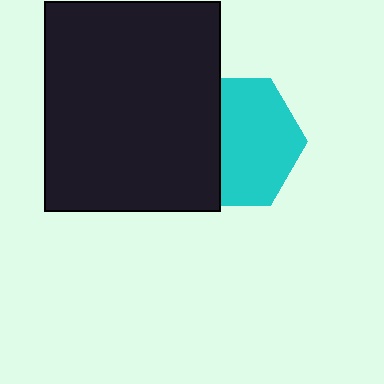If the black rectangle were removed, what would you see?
You would see the complete cyan hexagon.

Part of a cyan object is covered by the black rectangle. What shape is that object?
It is a hexagon.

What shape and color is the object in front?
The object in front is a black rectangle.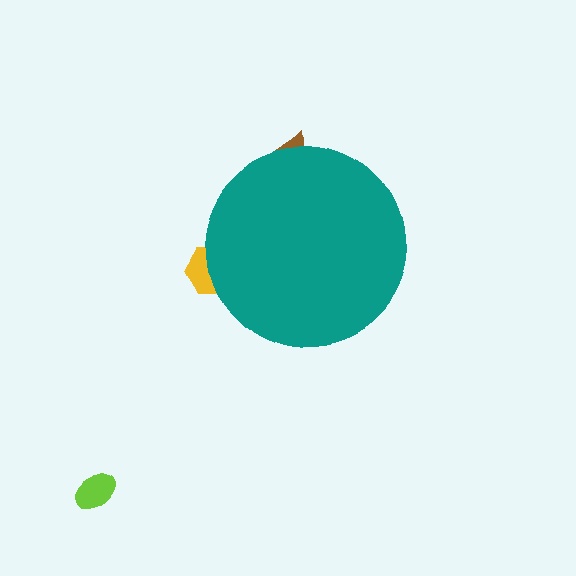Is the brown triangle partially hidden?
Yes, the brown triangle is partially hidden behind the teal circle.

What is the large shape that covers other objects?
A teal circle.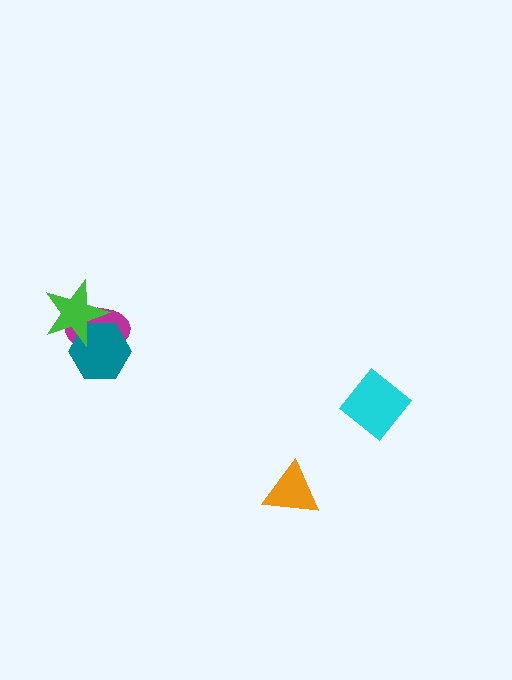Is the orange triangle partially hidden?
No, no other shape covers it.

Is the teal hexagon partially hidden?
Yes, it is partially covered by another shape.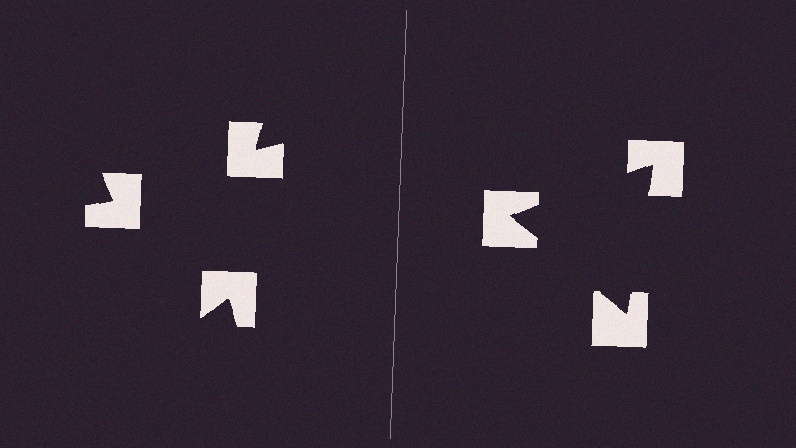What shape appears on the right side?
An illusory triangle.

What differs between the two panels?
The notched squares are positioned identically on both sides; only the wedge orientations differ. On the right they align to a triangle; on the left they are misaligned.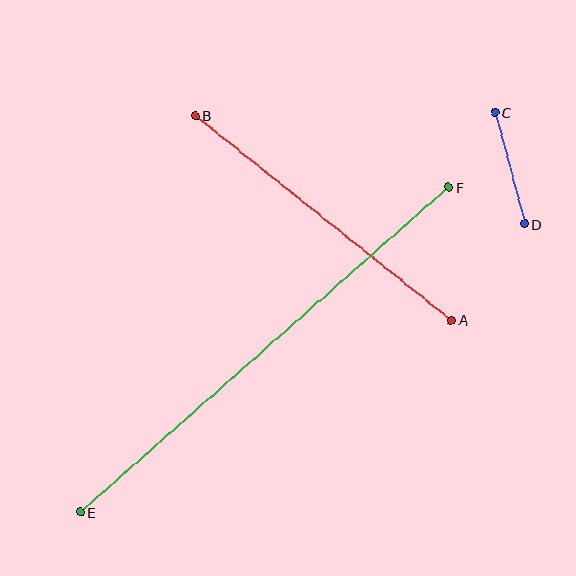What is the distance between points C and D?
The distance is approximately 116 pixels.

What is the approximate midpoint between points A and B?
The midpoint is at approximately (323, 218) pixels.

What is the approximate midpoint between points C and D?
The midpoint is at approximately (510, 168) pixels.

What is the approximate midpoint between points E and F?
The midpoint is at approximately (265, 349) pixels.